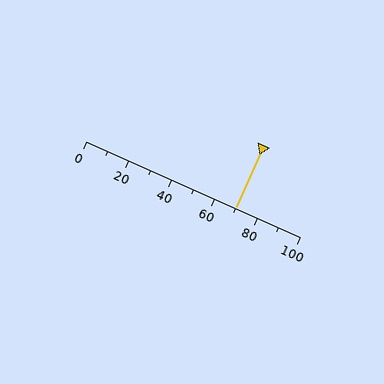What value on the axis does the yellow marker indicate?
The marker indicates approximately 70.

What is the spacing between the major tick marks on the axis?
The major ticks are spaced 20 apart.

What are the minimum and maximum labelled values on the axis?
The axis runs from 0 to 100.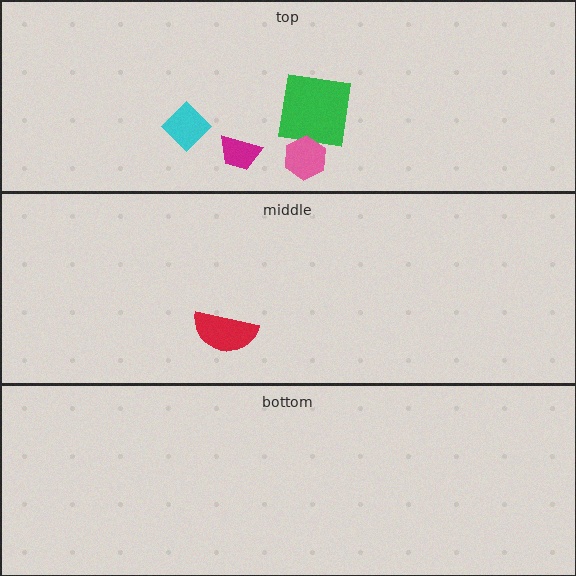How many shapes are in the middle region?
1.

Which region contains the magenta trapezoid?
The top region.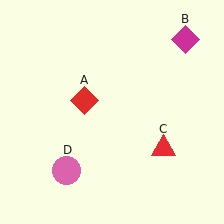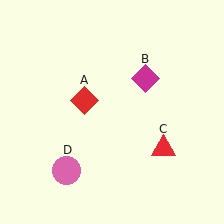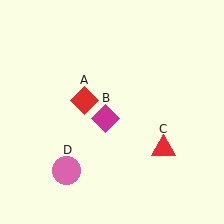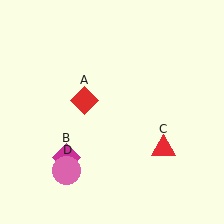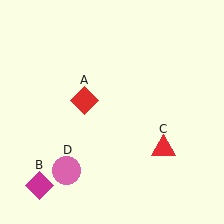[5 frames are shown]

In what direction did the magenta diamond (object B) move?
The magenta diamond (object B) moved down and to the left.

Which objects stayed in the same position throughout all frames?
Red diamond (object A) and red triangle (object C) and pink circle (object D) remained stationary.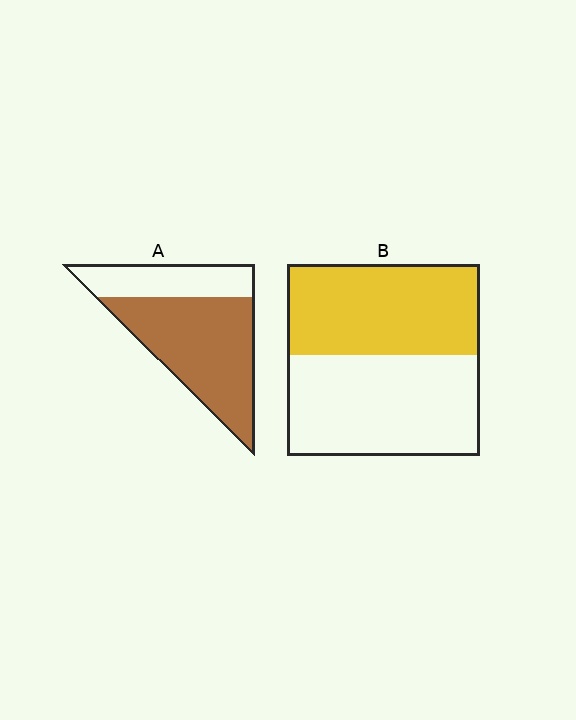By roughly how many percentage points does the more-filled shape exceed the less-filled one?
By roughly 20 percentage points (A over B).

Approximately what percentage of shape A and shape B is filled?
A is approximately 70% and B is approximately 45%.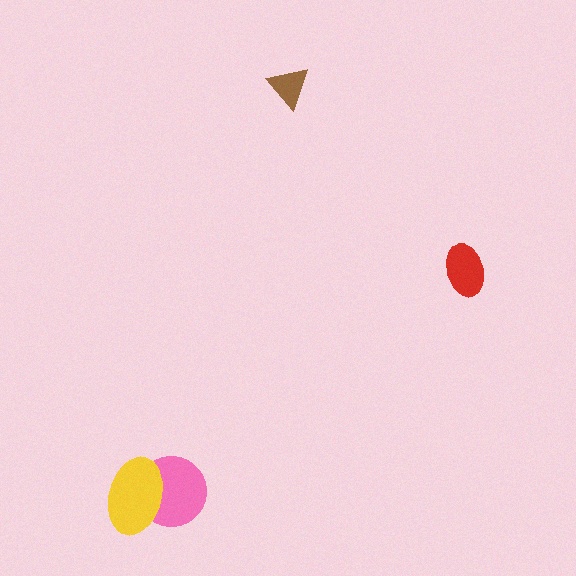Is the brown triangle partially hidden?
No, no other shape covers it.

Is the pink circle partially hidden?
Yes, it is partially covered by another shape.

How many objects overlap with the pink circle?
1 object overlaps with the pink circle.